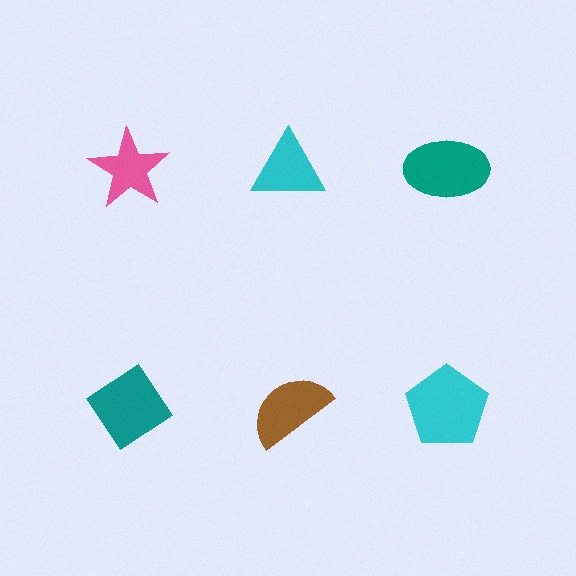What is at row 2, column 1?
A teal diamond.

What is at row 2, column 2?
A brown semicircle.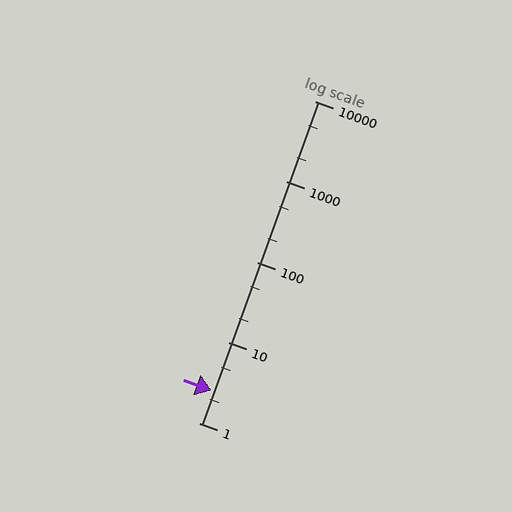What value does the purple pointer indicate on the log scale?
The pointer indicates approximately 2.5.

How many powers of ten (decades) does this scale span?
The scale spans 4 decades, from 1 to 10000.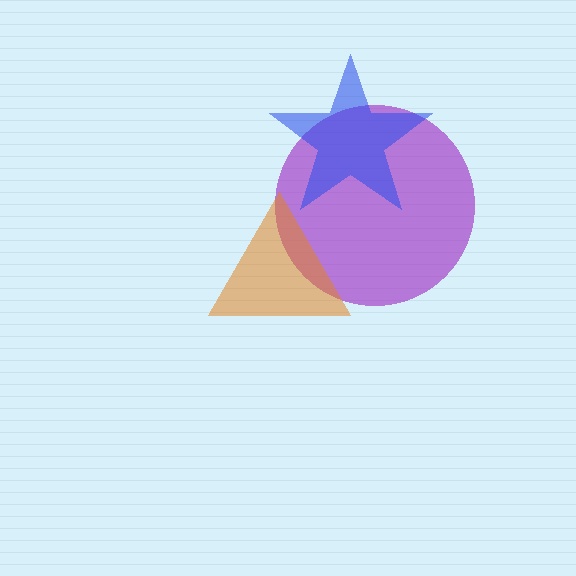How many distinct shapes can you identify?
There are 3 distinct shapes: a purple circle, an orange triangle, a blue star.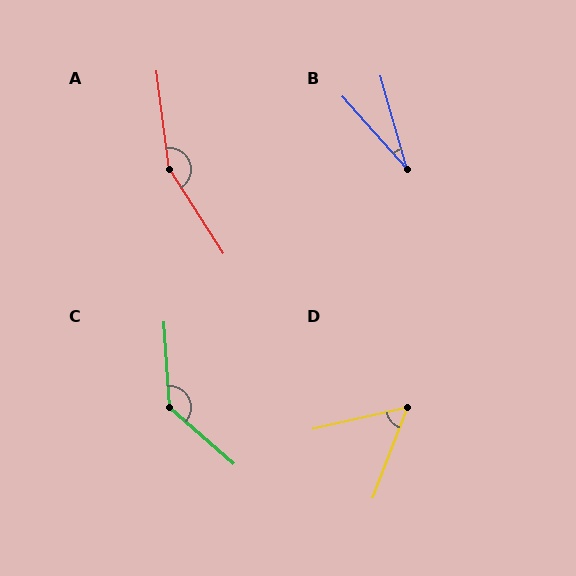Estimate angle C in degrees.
Approximately 136 degrees.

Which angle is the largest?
A, at approximately 154 degrees.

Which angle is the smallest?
B, at approximately 26 degrees.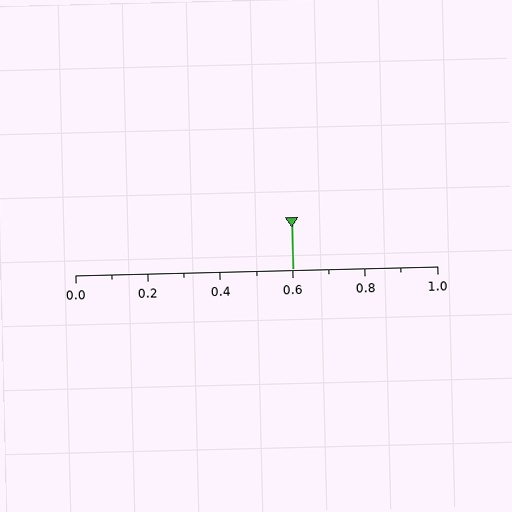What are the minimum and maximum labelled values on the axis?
The axis runs from 0.0 to 1.0.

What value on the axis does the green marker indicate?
The marker indicates approximately 0.6.